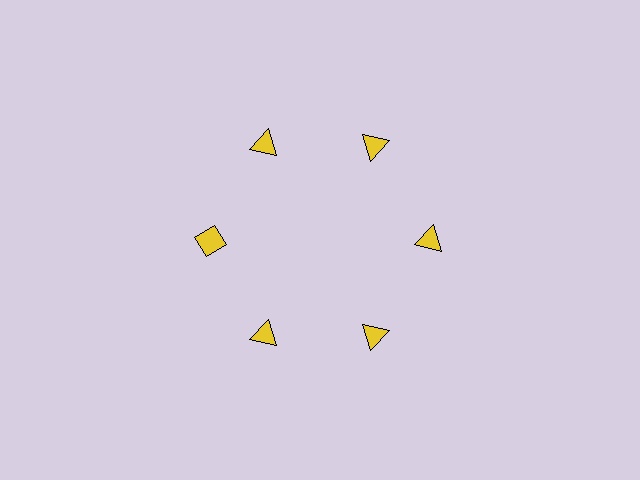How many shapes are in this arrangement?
There are 6 shapes arranged in a ring pattern.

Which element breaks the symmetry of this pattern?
The yellow diamond at roughly the 9 o'clock position breaks the symmetry. All other shapes are yellow triangles.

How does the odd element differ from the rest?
It has a different shape: diamond instead of triangle.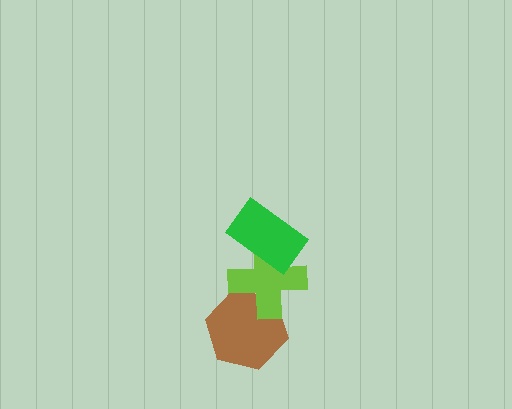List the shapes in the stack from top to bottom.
From top to bottom: the green rectangle, the lime cross, the brown hexagon.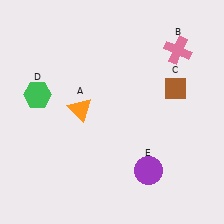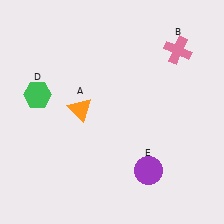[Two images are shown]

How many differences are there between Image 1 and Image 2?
There is 1 difference between the two images.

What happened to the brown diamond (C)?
The brown diamond (C) was removed in Image 2. It was in the top-right area of Image 1.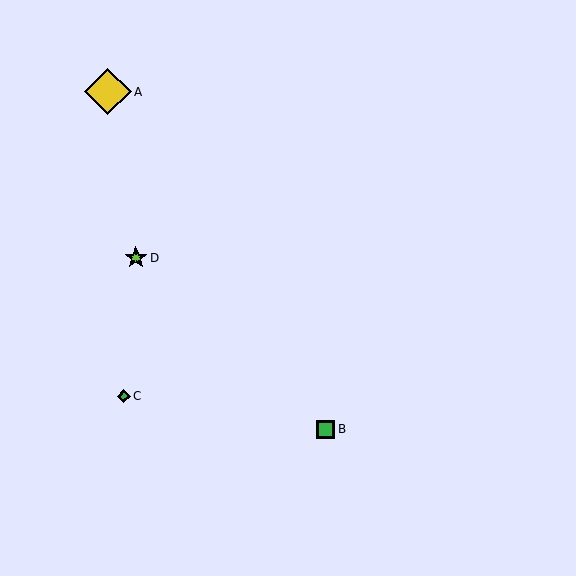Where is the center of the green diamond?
The center of the green diamond is at (124, 396).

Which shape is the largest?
The yellow diamond (labeled A) is the largest.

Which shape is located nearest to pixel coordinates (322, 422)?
The green square (labeled B) at (326, 429) is nearest to that location.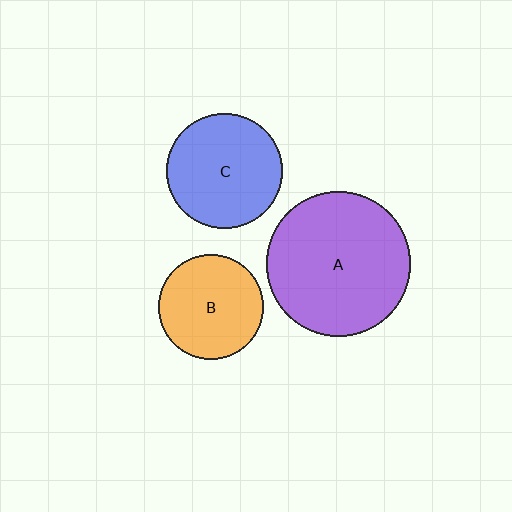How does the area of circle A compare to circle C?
Approximately 1.6 times.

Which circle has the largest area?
Circle A (purple).